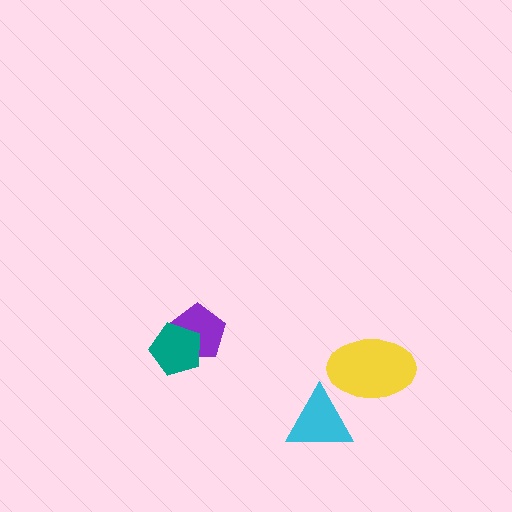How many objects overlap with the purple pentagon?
1 object overlaps with the purple pentagon.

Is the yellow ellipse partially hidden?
Yes, it is partially covered by another shape.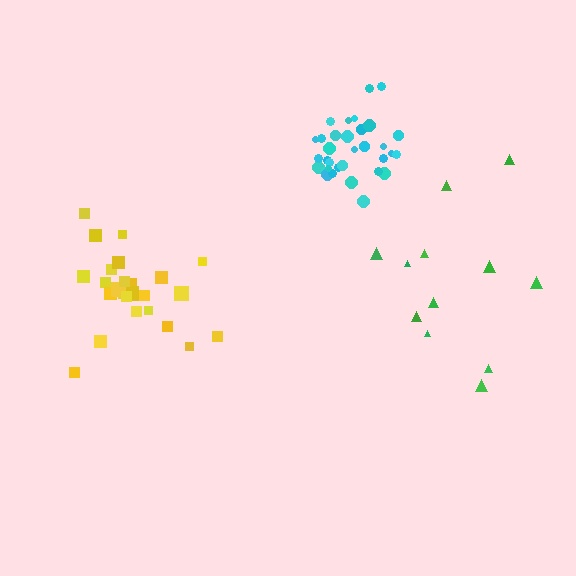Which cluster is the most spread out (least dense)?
Green.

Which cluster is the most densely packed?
Cyan.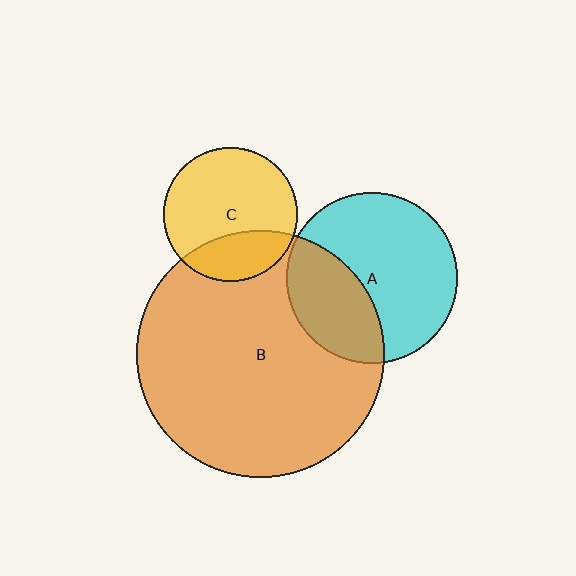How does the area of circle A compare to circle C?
Approximately 1.6 times.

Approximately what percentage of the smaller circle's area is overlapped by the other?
Approximately 30%.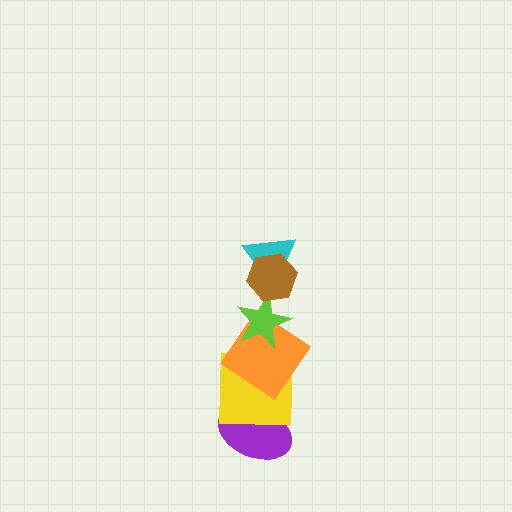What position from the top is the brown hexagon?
The brown hexagon is 1st from the top.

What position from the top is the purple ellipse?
The purple ellipse is 6th from the top.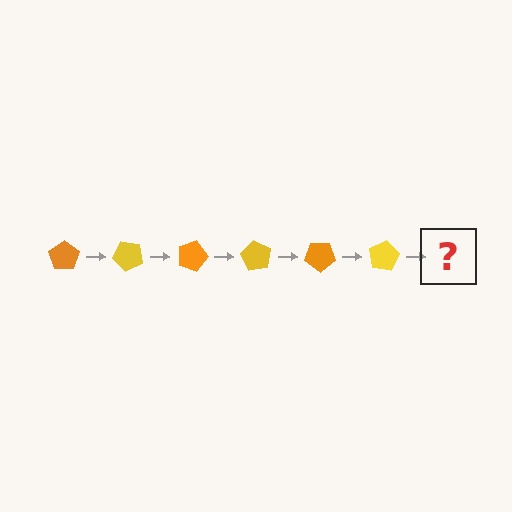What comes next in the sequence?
The next element should be an orange pentagon, rotated 270 degrees from the start.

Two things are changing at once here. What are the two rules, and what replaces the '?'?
The two rules are that it rotates 45 degrees each step and the color cycles through orange and yellow. The '?' should be an orange pentagon, rotated 270 degrees from the start.